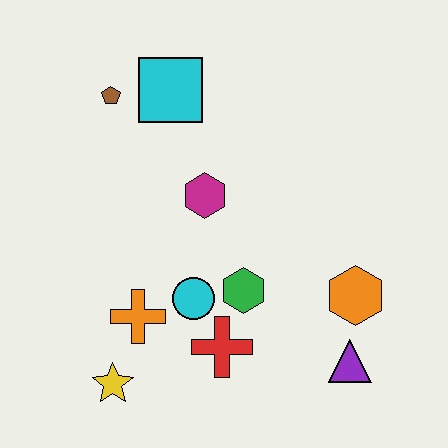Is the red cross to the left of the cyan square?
No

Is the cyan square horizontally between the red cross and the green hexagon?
No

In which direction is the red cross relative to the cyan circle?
The red cross is below the cyan circle.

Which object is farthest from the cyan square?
The purple triangle is farthest from the cyan square.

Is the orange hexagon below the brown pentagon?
Yes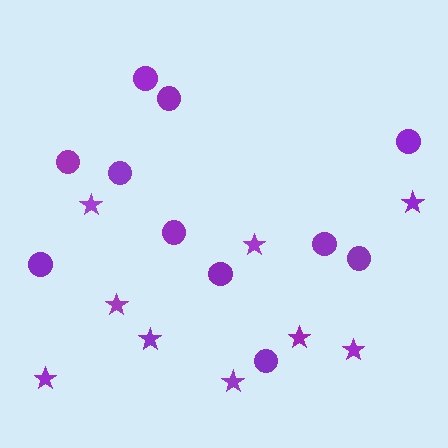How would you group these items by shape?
There are 2 groups: one group of stars (9) and one group of circles (11).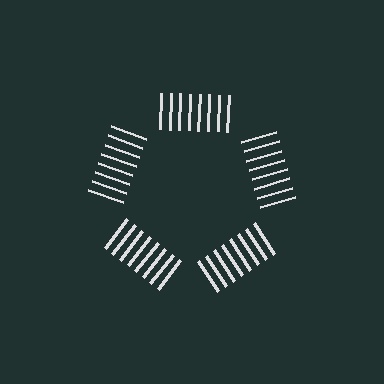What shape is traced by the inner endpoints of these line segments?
An illusory pentagon — the line segments terminate on its edges but no continuous stroke is drawn.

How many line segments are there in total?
40 — 8 along each of the 5 edges.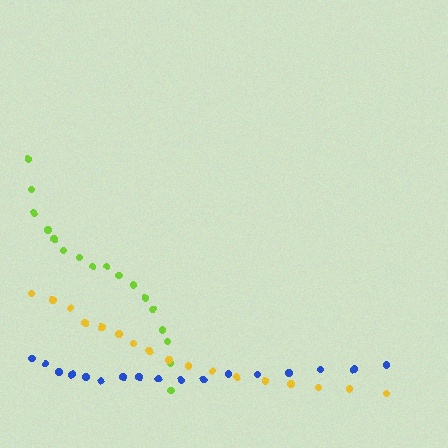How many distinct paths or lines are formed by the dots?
There are 3 distinct paths.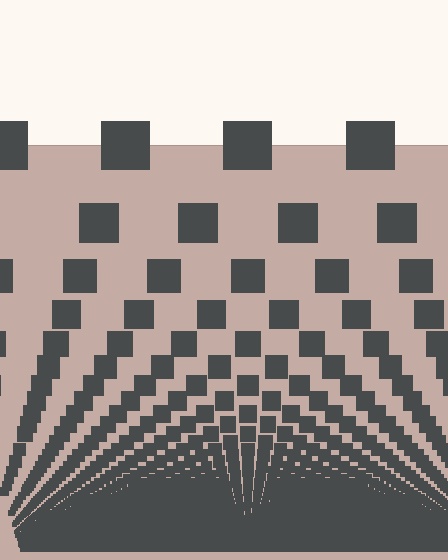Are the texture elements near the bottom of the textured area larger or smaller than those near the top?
Smaller. The gradient is inverted — elements near the bottom are smaller and denser.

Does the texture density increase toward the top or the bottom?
Density increases toward the bottom.